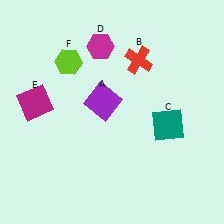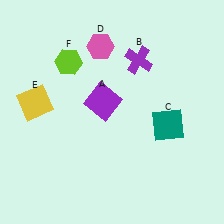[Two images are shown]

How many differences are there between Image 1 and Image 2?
There are 3 differences between the two images.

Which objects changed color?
B changed from red to purple. D changed from magenta to pink. E changed from magenta to yellow.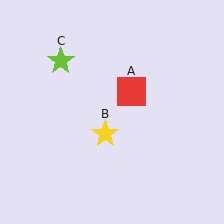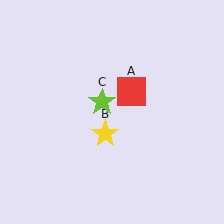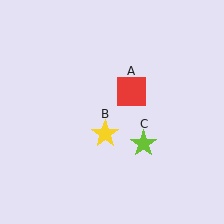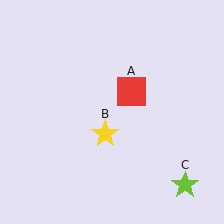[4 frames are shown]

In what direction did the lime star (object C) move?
The lime star (object C) moved down and to the right.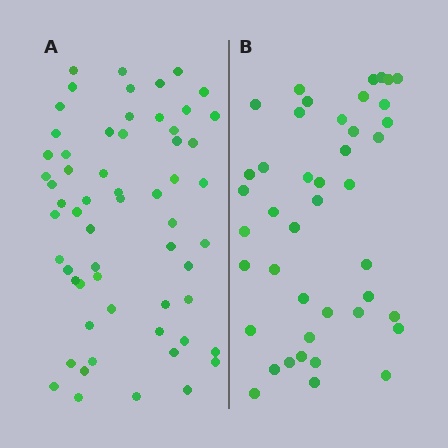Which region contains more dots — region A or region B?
Region A (the left region) has more dots.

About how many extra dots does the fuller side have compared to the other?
Region A has approximately 15 more dots than region B.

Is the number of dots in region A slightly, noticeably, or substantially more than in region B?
Region A has noticeably more, but not dramatically so. The ratio is roughly 1.4 to 1.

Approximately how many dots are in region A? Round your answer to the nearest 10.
About 60 dots.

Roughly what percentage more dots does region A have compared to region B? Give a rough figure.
About 40% more.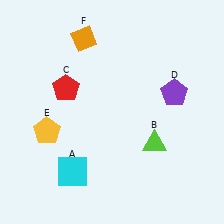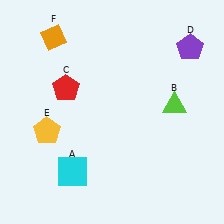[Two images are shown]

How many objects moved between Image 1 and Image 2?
3 objects moved between the two images.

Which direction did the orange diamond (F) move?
The orange diamond (F) moved left.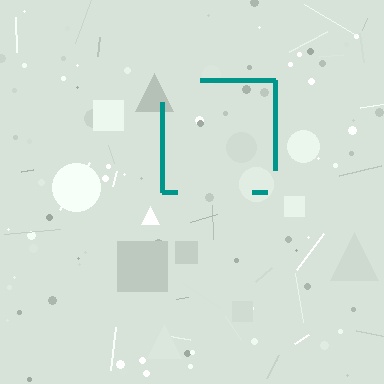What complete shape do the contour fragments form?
The contour fragments form a square.